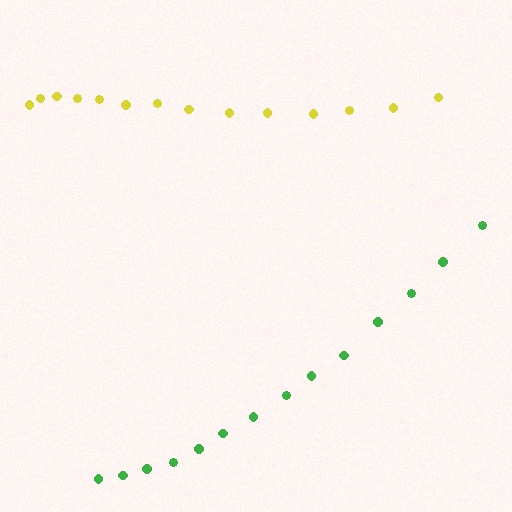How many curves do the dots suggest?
There are 2 distinct paths.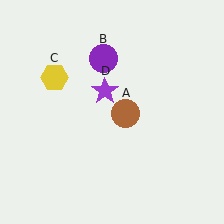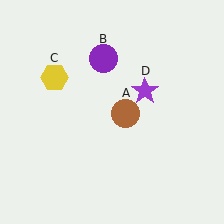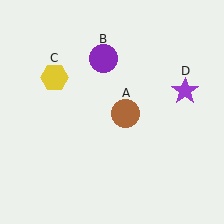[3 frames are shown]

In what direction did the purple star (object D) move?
The purple star (object D) moved right.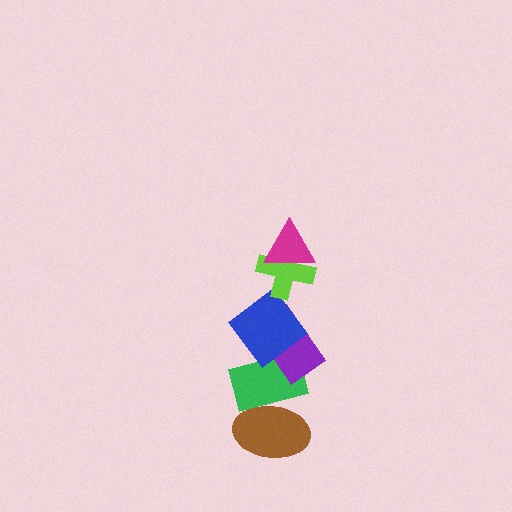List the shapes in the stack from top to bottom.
From top to bottom: the magenta triangle, the lime cross, the blue diamond, the purple rectangle, the green rectangle, the brown ellipse.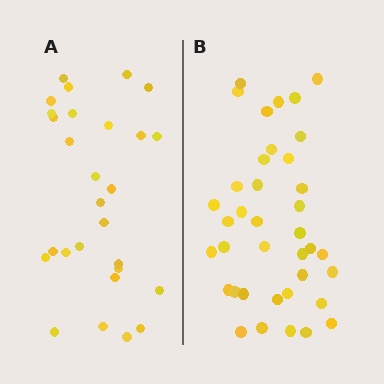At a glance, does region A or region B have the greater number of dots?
Region B (the right region) has more dots.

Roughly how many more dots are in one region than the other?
Region B has roughly 10 or so more dots than region A.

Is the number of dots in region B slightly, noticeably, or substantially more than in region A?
Region B has noticeably more, but not dramatically so. The ratio is roughly 1.4 to 1.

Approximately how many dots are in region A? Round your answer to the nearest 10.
About 30 dots. (The exact count is 28, which rounds to 30.)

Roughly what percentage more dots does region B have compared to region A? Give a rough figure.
About 35% more.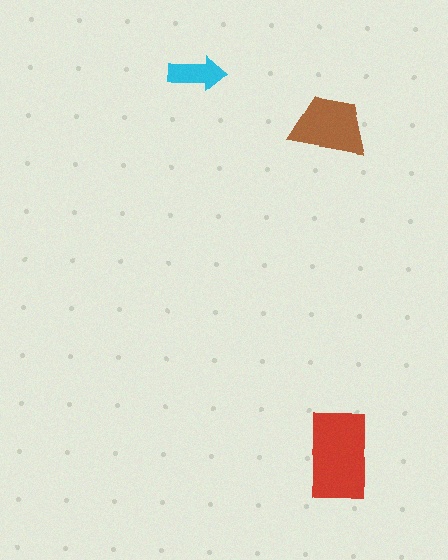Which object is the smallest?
The cyan arrow.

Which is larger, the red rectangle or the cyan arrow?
The red rectangle.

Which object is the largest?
The red rectangle.